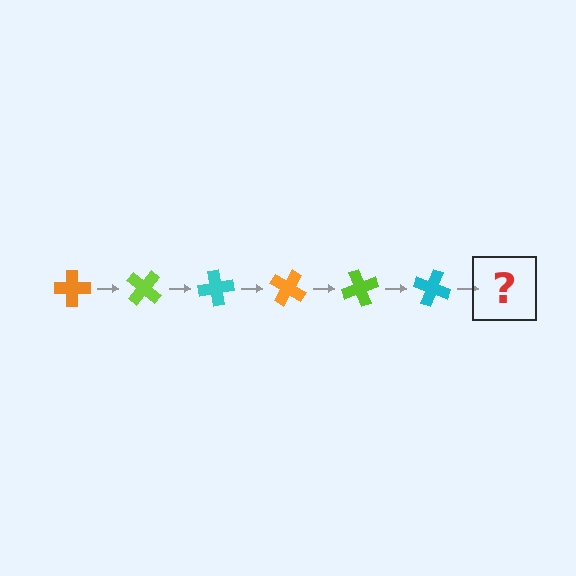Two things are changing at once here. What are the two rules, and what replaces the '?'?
The two rules are that it rotates 40 degrees each step and the color cycles through orange, lime, and cyan. The '?' should be an orange cross, rotated 240 degrees from the start.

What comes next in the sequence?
The next element should be an orange cross, rotated 240 degrees from the start.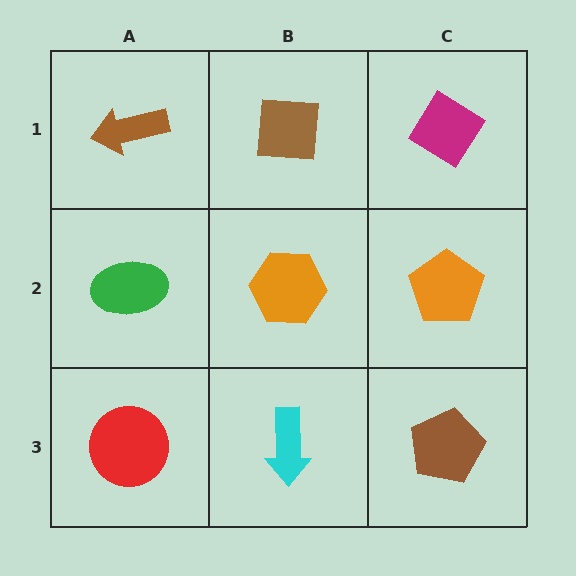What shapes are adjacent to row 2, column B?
A brown square (row 1, column B), a cyan arrow (row 3, column B), a green ellipse (row 2, column A), an orange pentagon (row 2, column C).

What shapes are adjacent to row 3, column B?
An orange hexagon (row 2, column B), a red circle (row 3, column A), a brown pentagon (row 3, column C).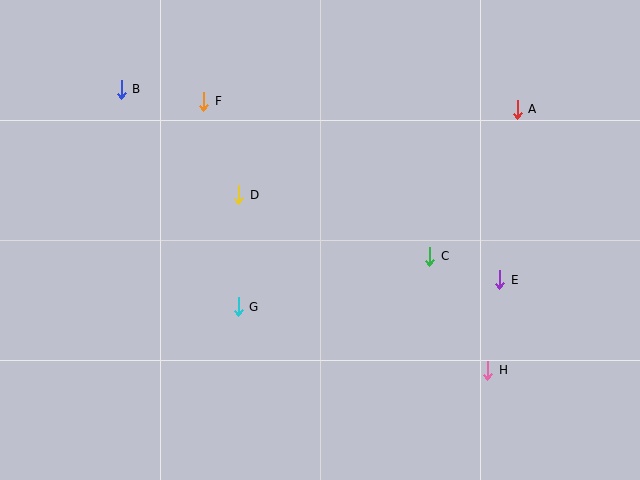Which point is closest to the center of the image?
Point D at (239, 195) is closest to the center.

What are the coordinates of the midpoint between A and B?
The midpoint between A and B is at (319, 99).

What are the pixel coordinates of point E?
Point E is at (500, 280).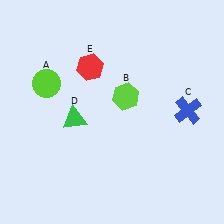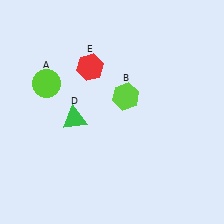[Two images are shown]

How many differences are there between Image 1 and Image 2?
There is 1 difference between the two images.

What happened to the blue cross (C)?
The blue cross (C) was removed in Image 2. It was in the top-right area of Image 1.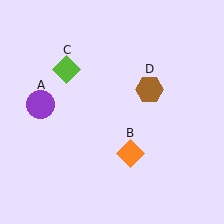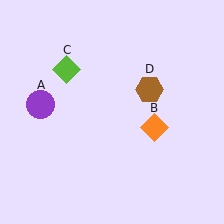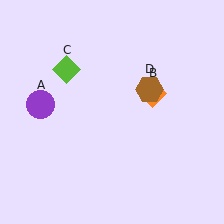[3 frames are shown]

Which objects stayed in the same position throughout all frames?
Purple circle (object A) and lime diamond (object C) and brown hexagon (object D) remained stationary.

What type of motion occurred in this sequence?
The orange diamond (object B) rotated counterclockwise around the center of the scene.